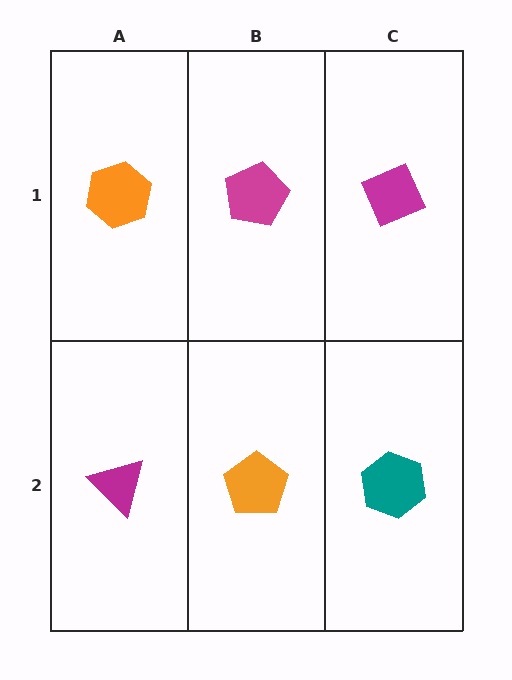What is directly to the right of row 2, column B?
A teal hexagon.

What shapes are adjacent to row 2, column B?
A magenta pentagon (row 1, column B), a magenta triangle (row 2, column A), a teal hexagon (row 2, column C).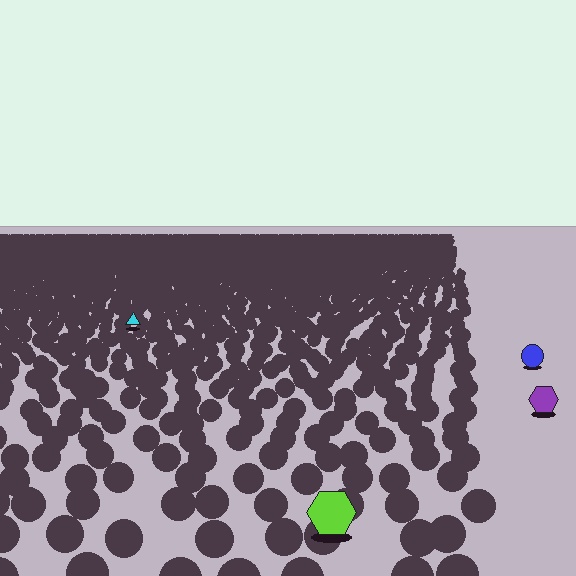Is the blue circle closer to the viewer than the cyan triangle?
Yes. The blue circle is closer — you can tell from the texture gradient: the ground texture is coarser near it.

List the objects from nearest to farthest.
From nearest to farthest: the lime hexagon, the purple hexagon, the blue circle, the cyan triangle.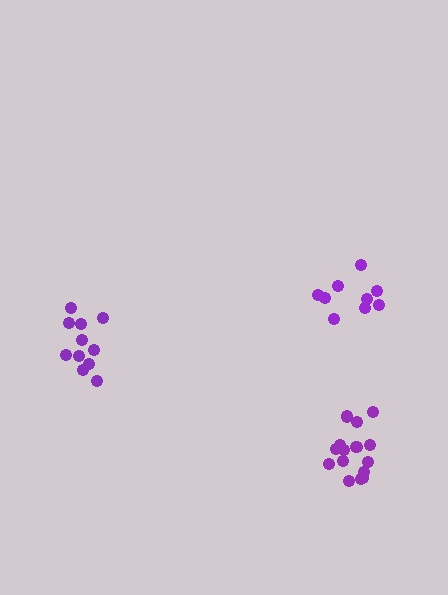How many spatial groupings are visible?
There are 3 spatial groupings.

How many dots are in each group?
Group 1: 9 dots, Group 2: 11 dots, Group 3: 15 dots (35 total).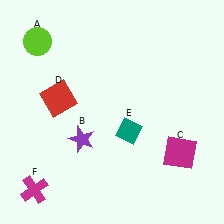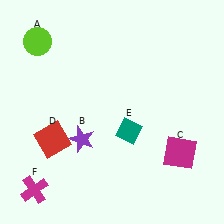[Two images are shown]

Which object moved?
The red square (D) moved down.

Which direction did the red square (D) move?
The red square (D) moved down.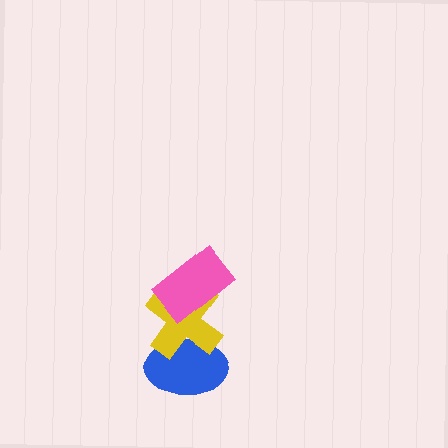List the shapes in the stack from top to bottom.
From top to bottom: the pink rectangle, the yellow cross, the blue ellipse.